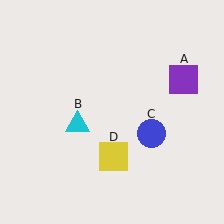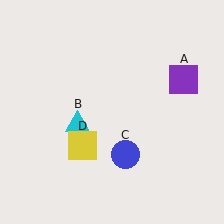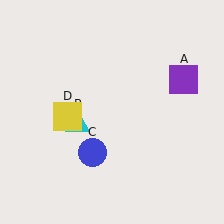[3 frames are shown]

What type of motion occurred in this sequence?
The blue circle (object C), yellow square (object D) rotated clockwise around the center of the scene.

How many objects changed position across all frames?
2 objects changed position: blue circle (object C), yellow square (object D).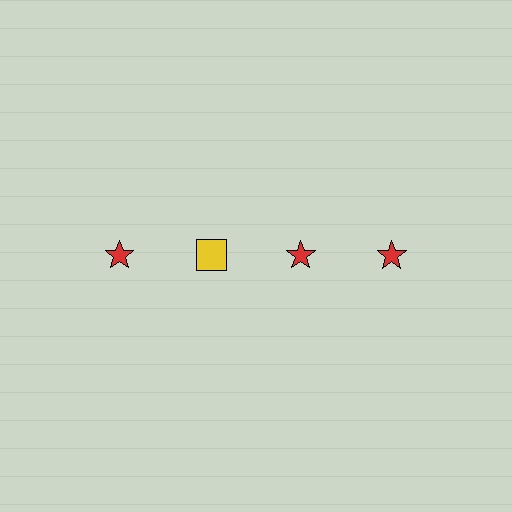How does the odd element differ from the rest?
It differs in both color (yellow instead of red) and shape (square instead of star).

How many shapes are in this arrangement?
There are 4 shapes arranged in a grid pattern.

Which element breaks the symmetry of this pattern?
The yellow square in the top row, second from left column breaks the symmetry. All other shapes are red stars.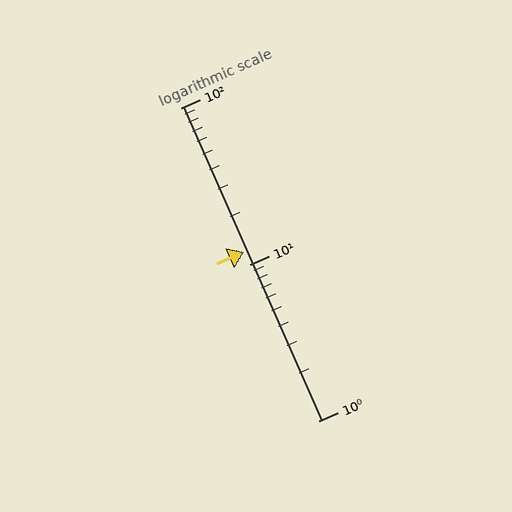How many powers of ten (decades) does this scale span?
The scale spans 2 decades, from 1 to 100.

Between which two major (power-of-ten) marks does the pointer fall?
The pointer is between 10 and 100.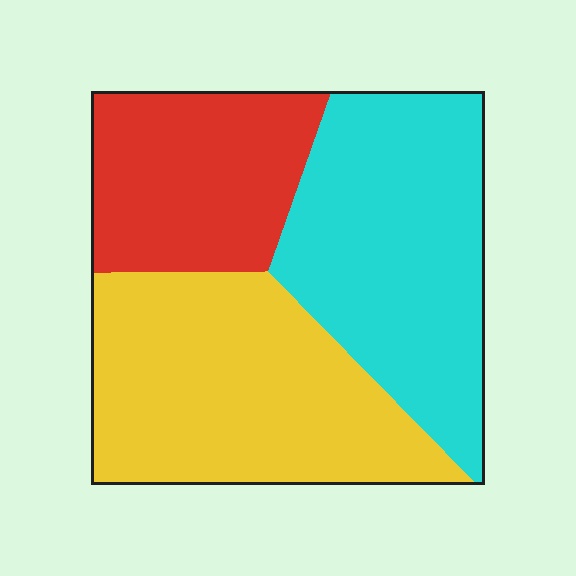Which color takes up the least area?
Red, at roughly 25%.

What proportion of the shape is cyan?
Cyan covers around 35% of the shape.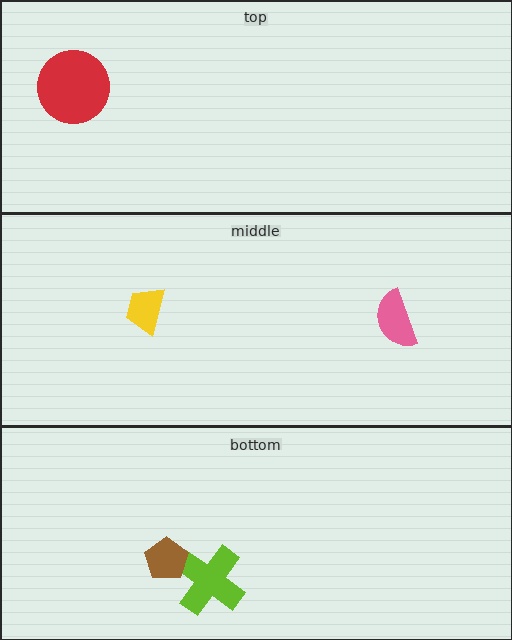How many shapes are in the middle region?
2.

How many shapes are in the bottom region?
2.